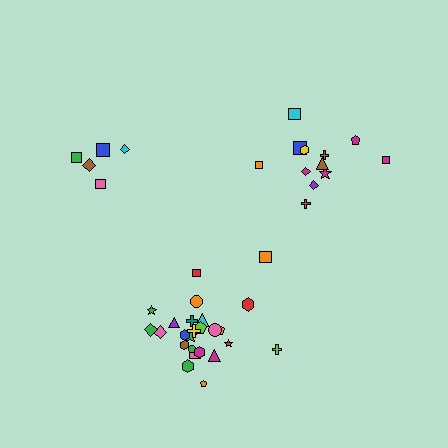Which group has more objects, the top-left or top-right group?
The top-right group.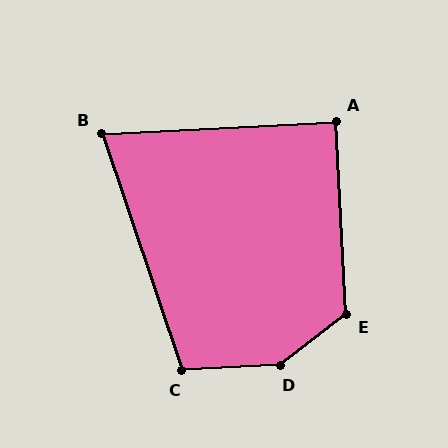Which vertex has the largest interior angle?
D, at approximately 145 degrees.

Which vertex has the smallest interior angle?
B, at approximately 74 degrees.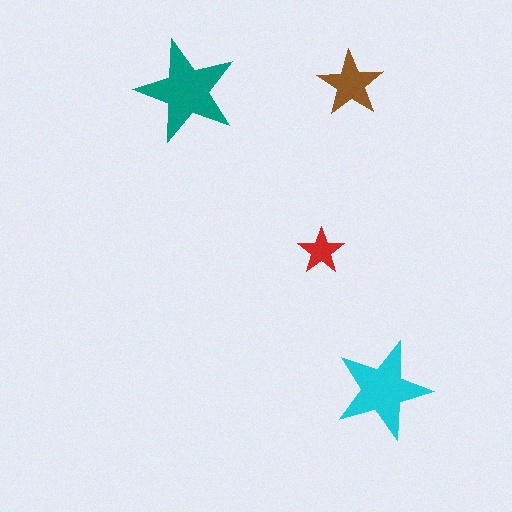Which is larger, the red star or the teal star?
The teal one.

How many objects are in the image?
There are 4 objects in the image.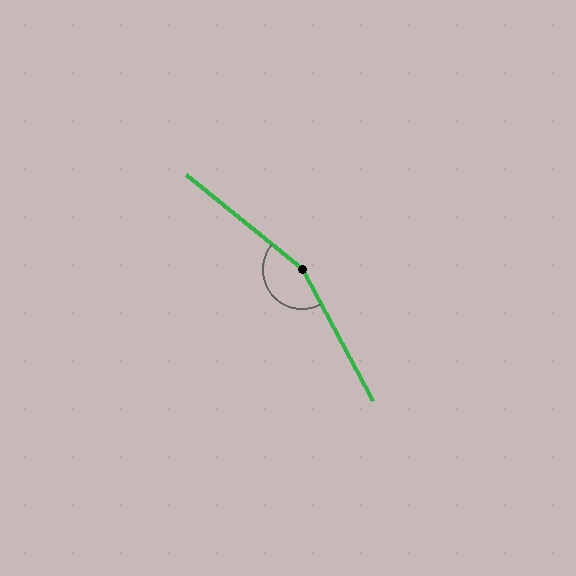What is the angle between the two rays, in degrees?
Approximately 157 degrees.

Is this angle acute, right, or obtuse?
It is obtuse.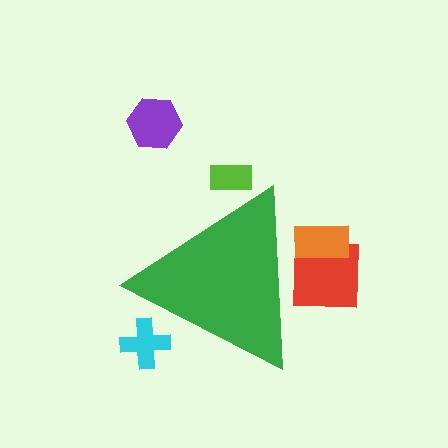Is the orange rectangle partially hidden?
Yes, the orange rectangle is partially hidden behind the green triangle.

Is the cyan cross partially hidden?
Yes, the cyan cross is partially hidden behind the green triangle.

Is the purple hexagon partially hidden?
No, the purple hexagon is fully visible.